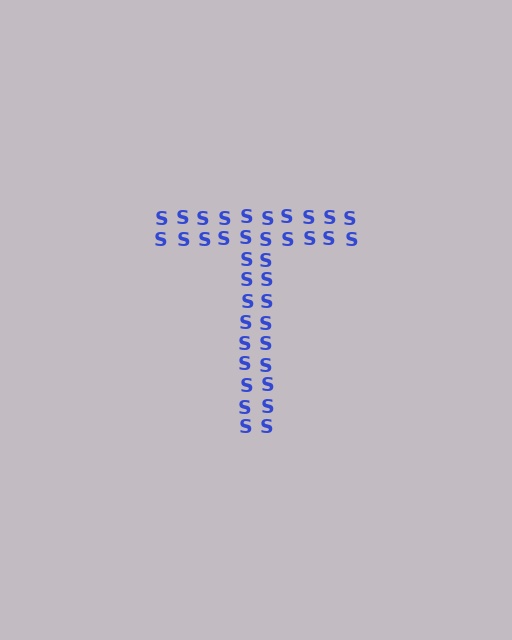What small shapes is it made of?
It is made of small letter S's.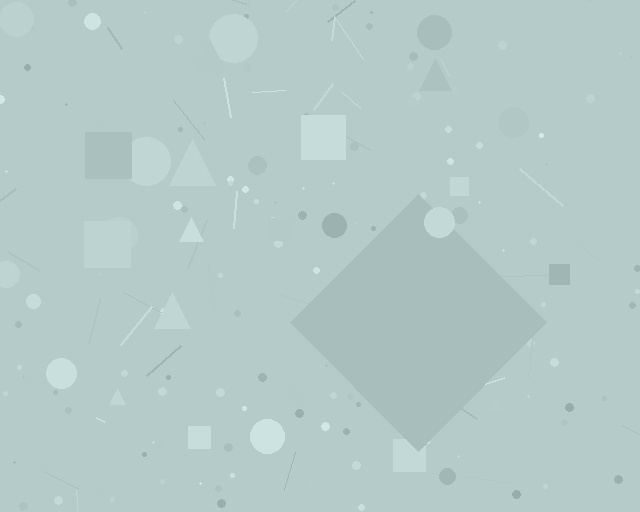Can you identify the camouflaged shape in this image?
The camouflaged shape is a diamond.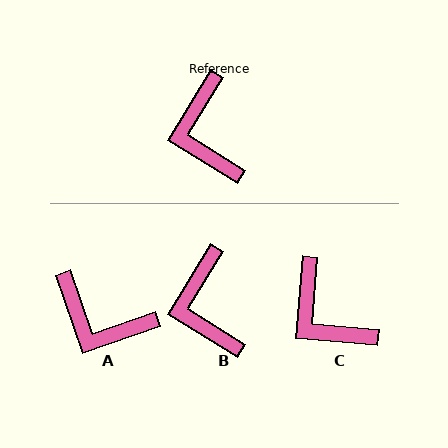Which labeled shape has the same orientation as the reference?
B.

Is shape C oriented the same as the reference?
No, it is off by about 27 degrees.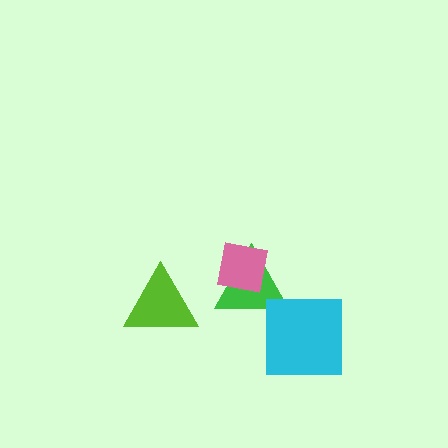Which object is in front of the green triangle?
The pink square is in front of the green triangle.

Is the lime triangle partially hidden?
No, no other shape covers it.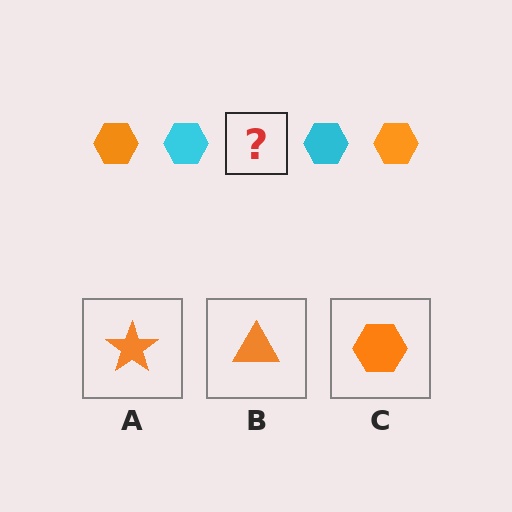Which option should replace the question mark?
Option C.